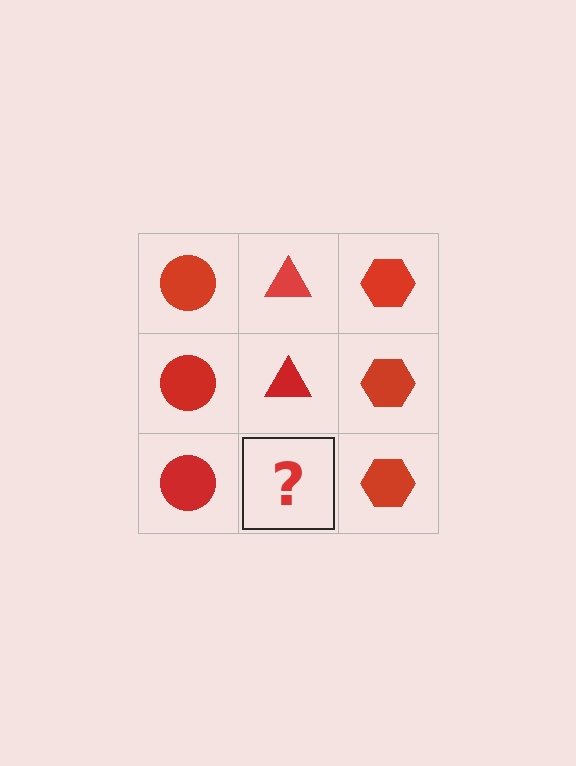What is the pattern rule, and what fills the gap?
The rule is that each column has a consistent shape. The gap should be filled with a red triangle.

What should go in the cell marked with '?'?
The missing cell should contain a red triangle.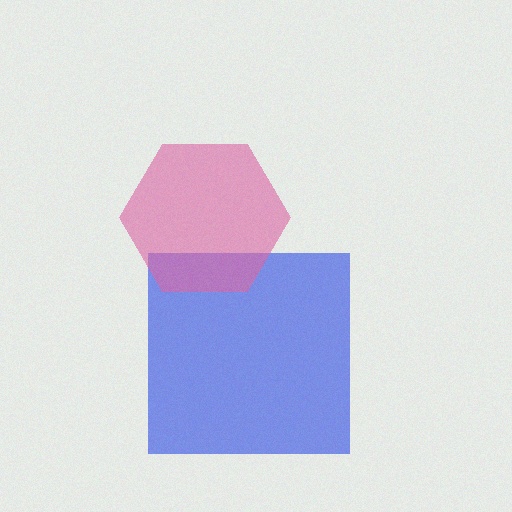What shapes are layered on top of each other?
The layered shapes are: a blue square, a pink hexagon.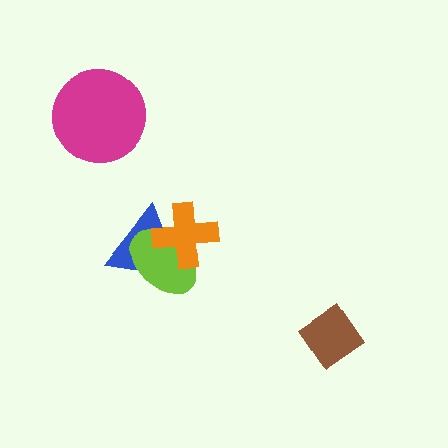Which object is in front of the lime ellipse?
The orange cross is in front of the lime ellipse.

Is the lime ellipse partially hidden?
Yes, it is partially covered by another shape.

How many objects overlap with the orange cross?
2 objects overlap with the orange cross.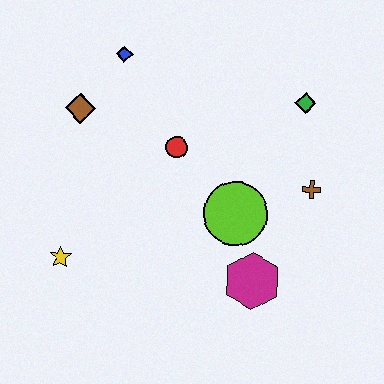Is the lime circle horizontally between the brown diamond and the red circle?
No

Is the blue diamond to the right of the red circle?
No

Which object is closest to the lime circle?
The magenta hexagon is closest to the lime circle.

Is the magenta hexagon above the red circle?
No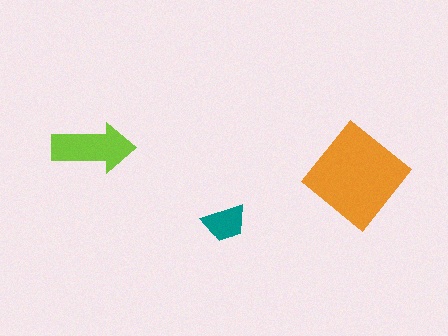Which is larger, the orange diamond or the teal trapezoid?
The orange diamond.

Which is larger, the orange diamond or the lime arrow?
The orange diamond.